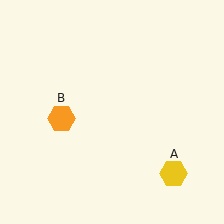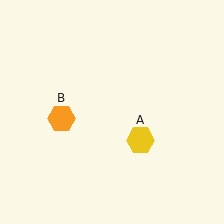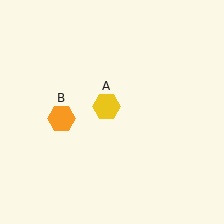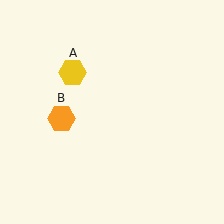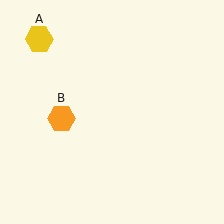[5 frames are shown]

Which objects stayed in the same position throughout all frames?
Orange hexagon (object B) remained stationary.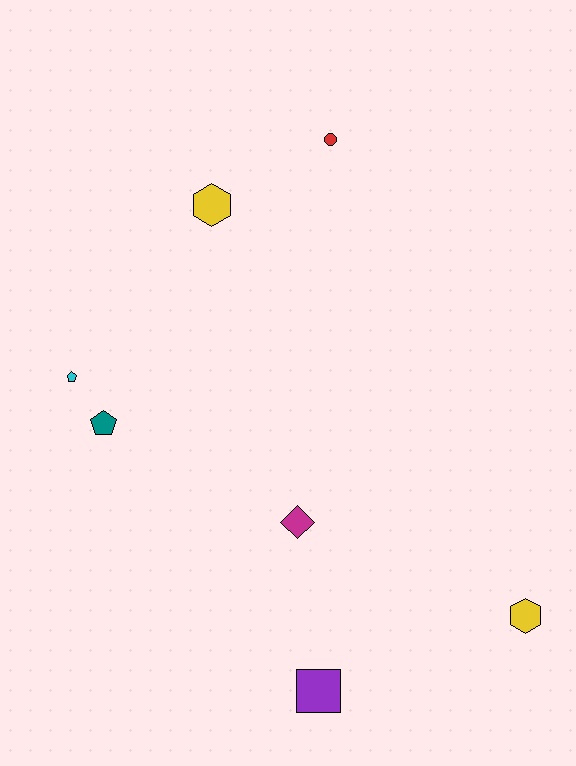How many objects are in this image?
There are 7 objects.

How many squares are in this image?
There is 1 square.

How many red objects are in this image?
There is 1 red object.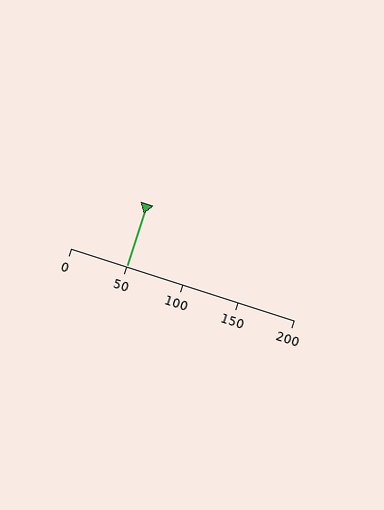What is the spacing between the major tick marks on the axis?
The major ticks are spaced 50 apart.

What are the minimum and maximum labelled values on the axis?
The axis runs from 0 to 200.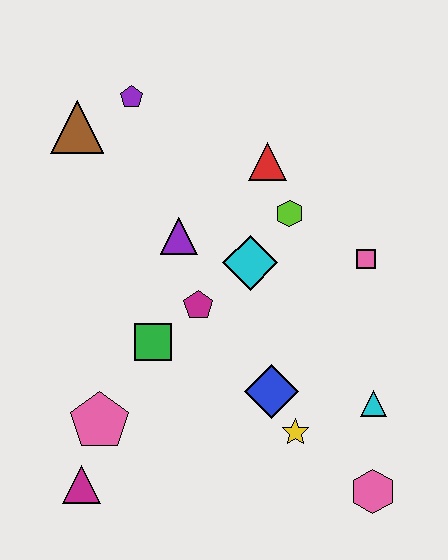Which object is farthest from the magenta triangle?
The purple pentagon is farthest from the magenta triangle.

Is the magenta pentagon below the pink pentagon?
No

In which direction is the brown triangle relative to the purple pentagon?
The brown triangle is to the left of the purple pentagon.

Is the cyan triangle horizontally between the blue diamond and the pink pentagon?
No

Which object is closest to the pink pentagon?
The magenta triangle is closest to the pink pentagon.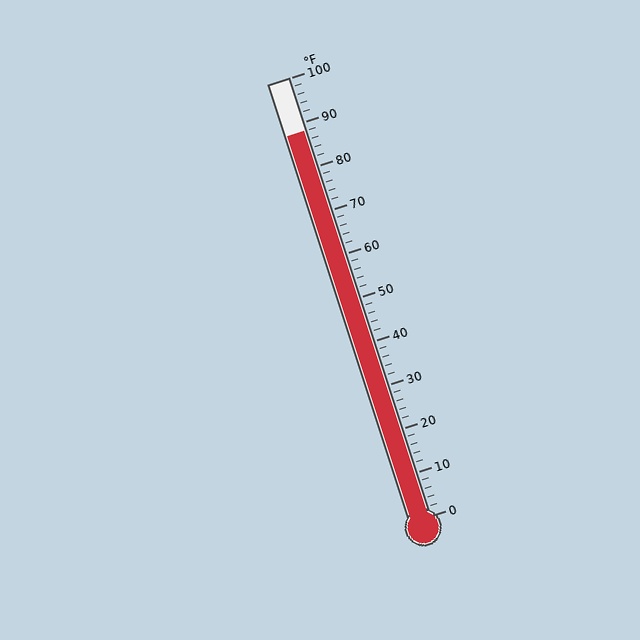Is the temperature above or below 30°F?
The temperature is above 30°F.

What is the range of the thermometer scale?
The thermometer scale ranges from 0°F to 100°F.